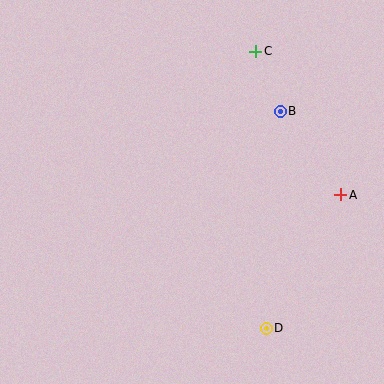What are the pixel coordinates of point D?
Point D is at (266, 328).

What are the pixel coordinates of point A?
Point A is at (341, 195).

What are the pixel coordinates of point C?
Point C is at (256, 51).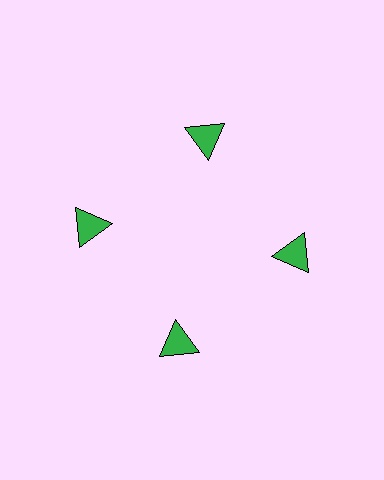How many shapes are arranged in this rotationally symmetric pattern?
There are 4 shapes, arranged in 4 groups of 1.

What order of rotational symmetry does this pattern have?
This pattern has 4-fold rotational symmetry.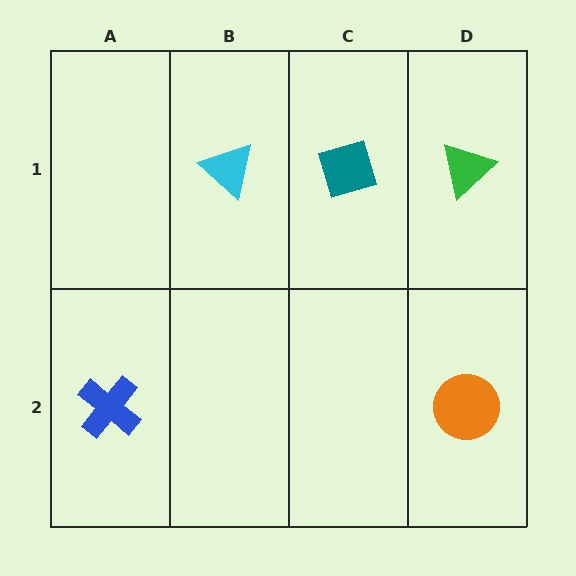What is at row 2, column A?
A blue cross.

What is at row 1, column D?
A green triangle.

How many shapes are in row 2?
2 shapes.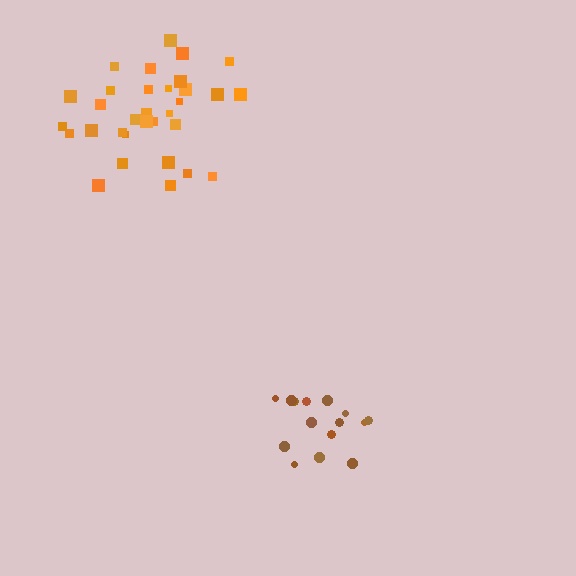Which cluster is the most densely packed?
Orange.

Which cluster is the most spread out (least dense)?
Brown.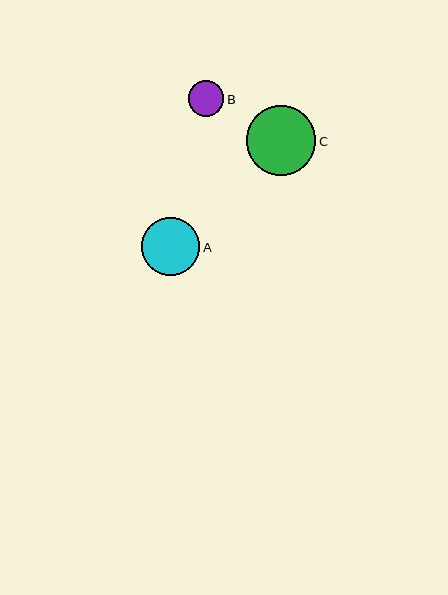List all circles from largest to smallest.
From largest to smallest: C, A, B.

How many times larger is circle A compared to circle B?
Circle A is approximately 1.6 times the size of circle B.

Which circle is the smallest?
Circle B is the smallest with a size of approximately 35 pixels.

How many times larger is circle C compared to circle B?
Circle C is approximately 2.0 times the size of circle B.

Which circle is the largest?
Circle C is the largest with a size of approximately 69 pixels.